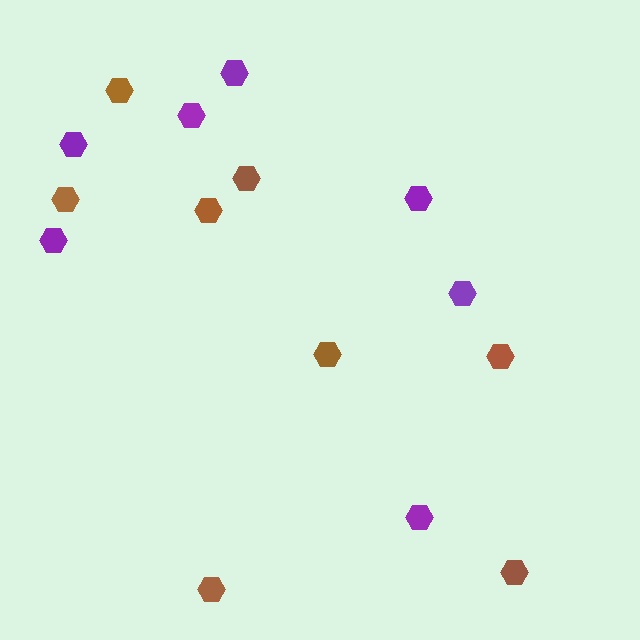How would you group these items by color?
There are 2 groups: one group of brown hexagons (8) and one group of purple hexagons (7).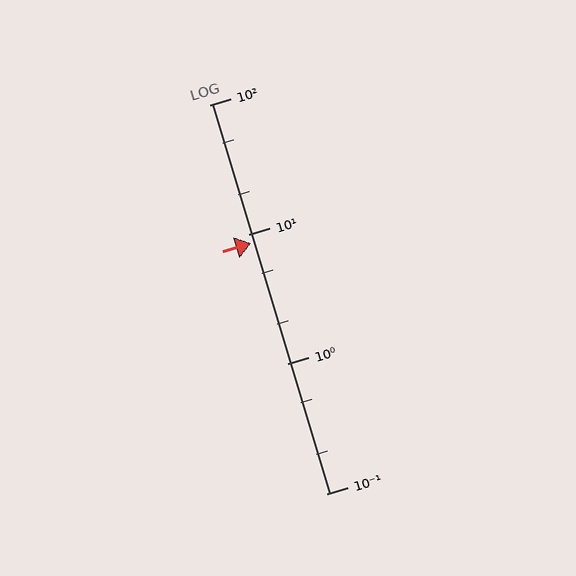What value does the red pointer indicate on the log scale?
The pointer indicates approximately 8.6.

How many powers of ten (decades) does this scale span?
The scale spans 3 decades, from 0.1 to 100.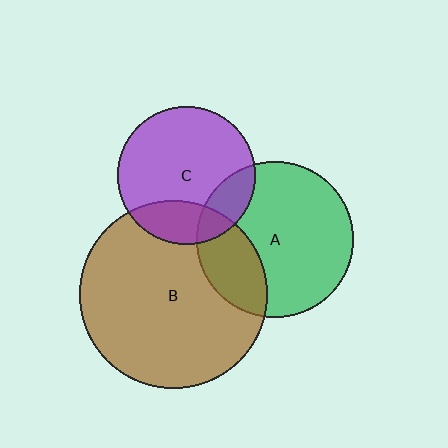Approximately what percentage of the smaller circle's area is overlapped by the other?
Approximately 20%.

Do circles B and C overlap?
Yes.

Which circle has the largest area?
Circle B (brown).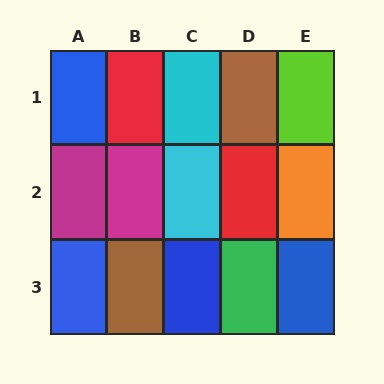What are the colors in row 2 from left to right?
Magenta, magenta, cyan, red, orange.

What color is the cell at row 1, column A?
Blue.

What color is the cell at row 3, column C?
Blue.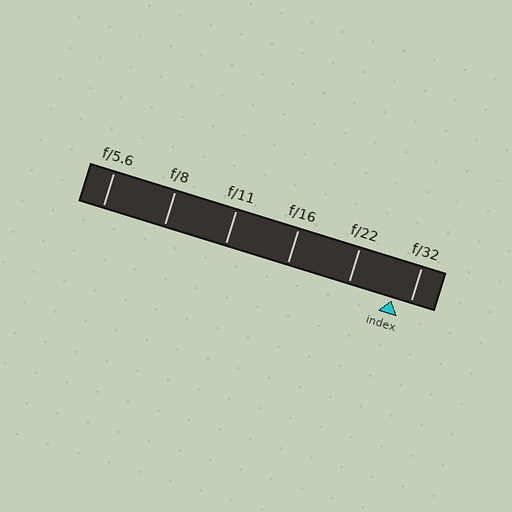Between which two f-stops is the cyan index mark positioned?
The index mark is between f/22 and f/32.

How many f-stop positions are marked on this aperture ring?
There are 6 f-stop positions marked.